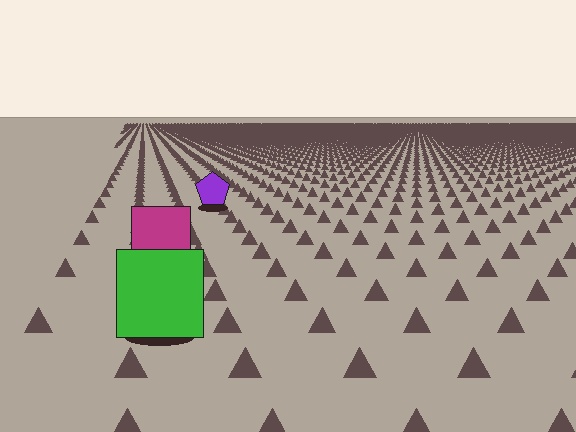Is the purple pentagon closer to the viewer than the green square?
No. The green square is closer — you can tell from the texture gradient: the ground texture is coarser near it.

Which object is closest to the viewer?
The green square is closest. The texture marks near it are larger and more spread out.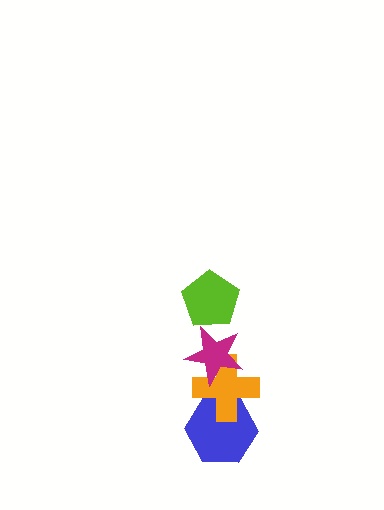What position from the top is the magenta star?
The magenta star is 2nd from the top.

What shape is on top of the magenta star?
The lime pentagon is on top of the magenta star.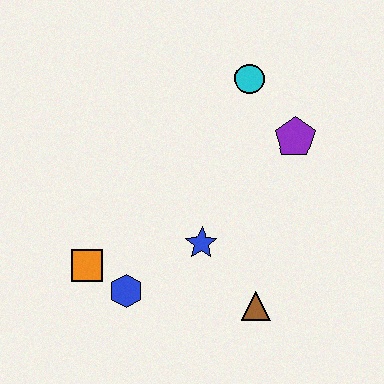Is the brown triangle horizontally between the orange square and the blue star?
No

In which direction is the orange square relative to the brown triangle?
The orange square is to the left of the brown triangle.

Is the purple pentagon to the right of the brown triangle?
Yes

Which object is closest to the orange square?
The blue hexagon is closest to the orange square.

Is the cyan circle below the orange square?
No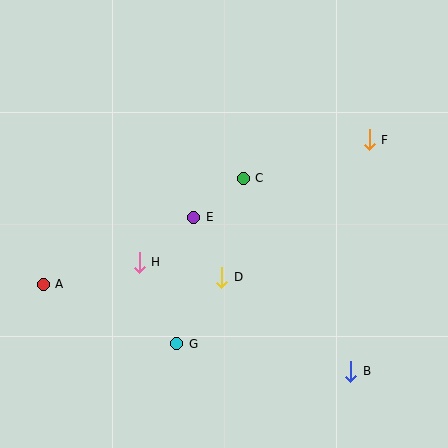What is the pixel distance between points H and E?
The distance between H and E is 71 pixels.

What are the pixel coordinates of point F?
Point F is at (369, 140).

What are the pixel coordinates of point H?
Point H is at (139, 262).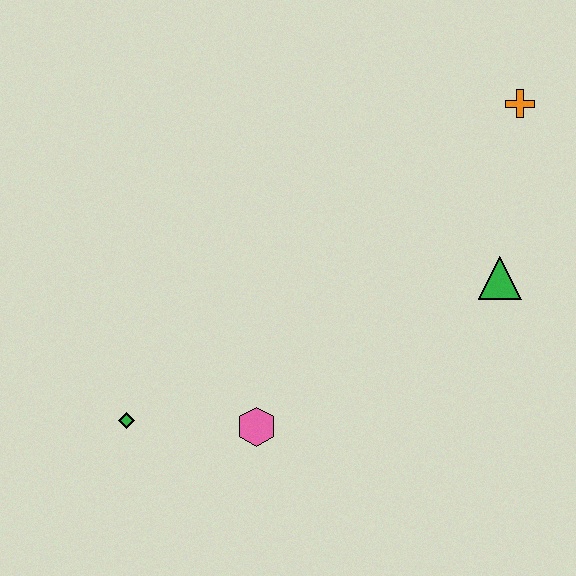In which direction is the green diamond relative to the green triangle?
The green diamond is to the left of the green triangle.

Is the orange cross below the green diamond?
No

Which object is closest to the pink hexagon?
The green diamond is closest to the pink hexagon.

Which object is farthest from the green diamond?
The orange cross is farthest from the green diamond.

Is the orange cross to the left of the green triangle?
No